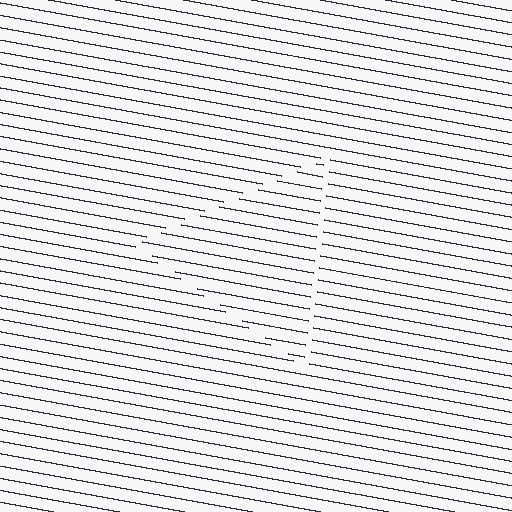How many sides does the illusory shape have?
3 sides — the line-ends trace a triangle.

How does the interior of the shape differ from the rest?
The interior of the shape contains the same grating, shifted by half a period — the contour is defined by the phase discontinuity where line-ends from the inner and outer gratings abut.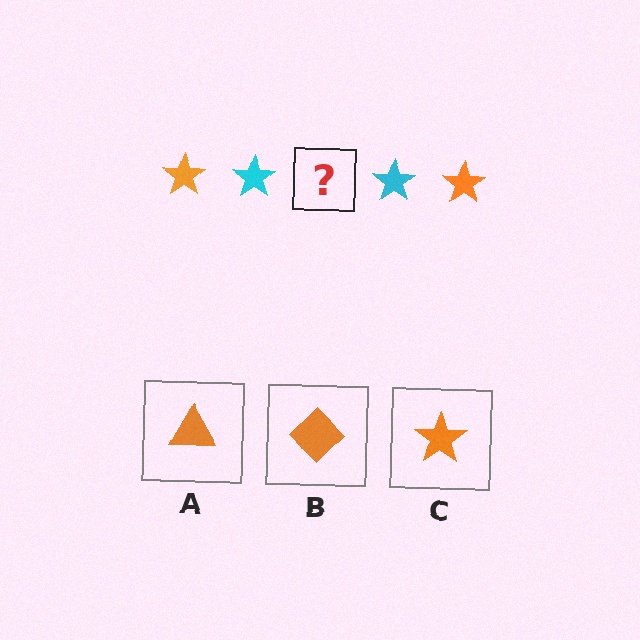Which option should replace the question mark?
Option C.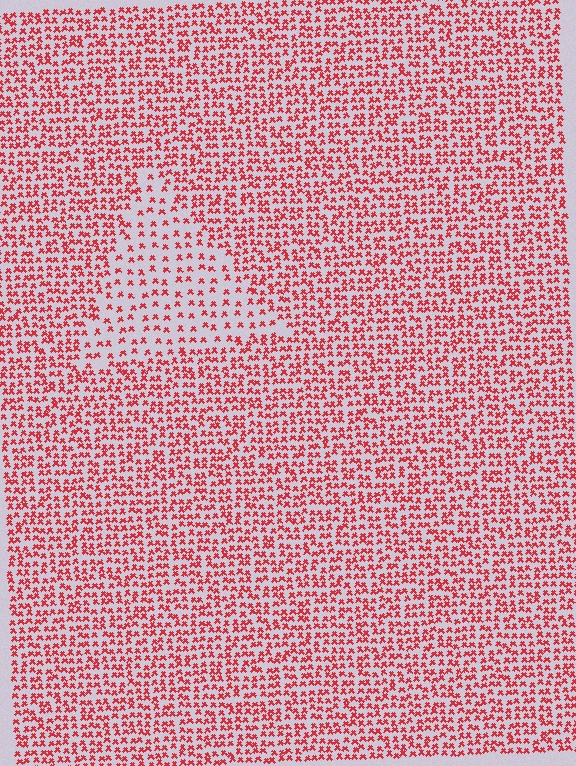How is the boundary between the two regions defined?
The boundary is defined by a change in element density (approximately 2.1x ratio). All elements are the same color, size, and shape.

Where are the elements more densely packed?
The elements are more densely packed outside the triangle boundary.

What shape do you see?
I see a triangle.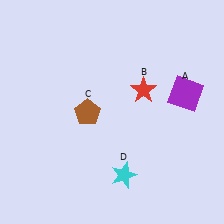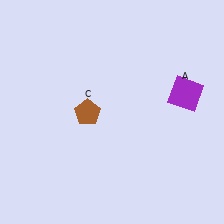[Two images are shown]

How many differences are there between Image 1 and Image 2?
There are 2 differences between the two images.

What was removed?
The cyan star (D), the red star (B) were removed in Image 2.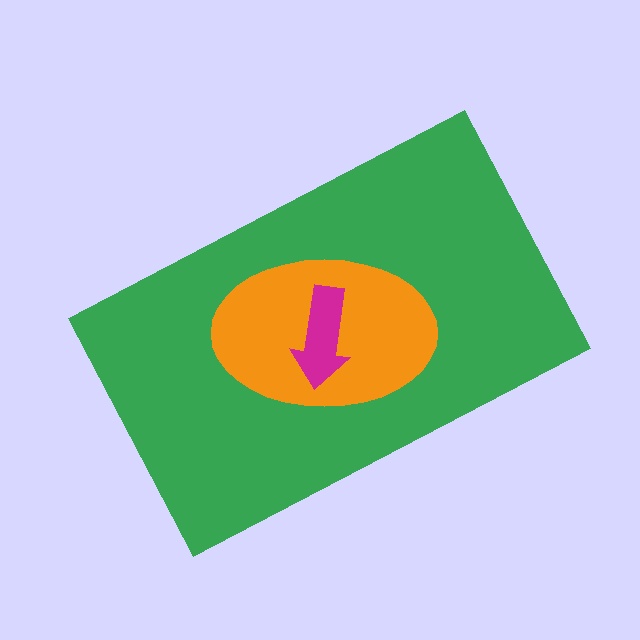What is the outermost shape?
The green rectangle.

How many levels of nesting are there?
3.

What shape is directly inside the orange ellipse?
The magenta arrow.